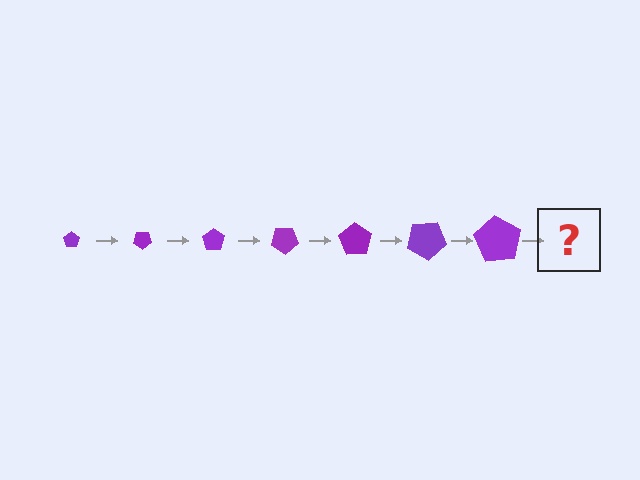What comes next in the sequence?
The next element should be a pentagon, larger than the previous one and rotated 245 degrees from the start.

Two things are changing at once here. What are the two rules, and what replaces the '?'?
The two rules are that the pentagon grows larger each step and it rotates 35 degrees each step. The '?' should be a pentagon, larger than the previous one and rotated 245 degrees from the start.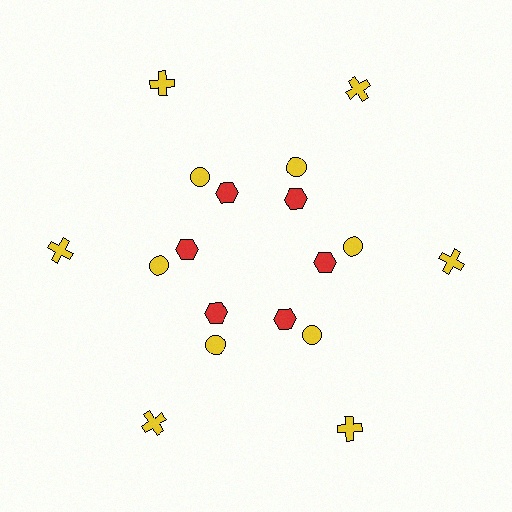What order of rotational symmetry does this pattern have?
This pattern has 6-fold rotational symmetry.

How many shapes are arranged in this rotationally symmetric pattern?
There are 18 shapes, arranged in 6 groups of 3.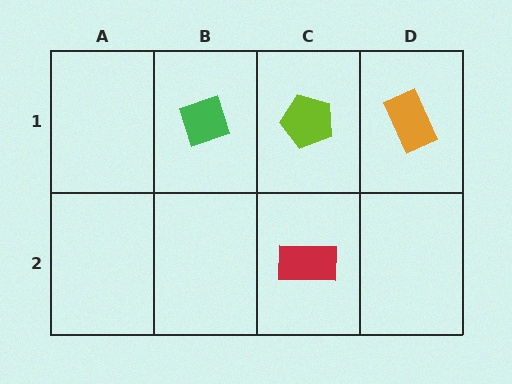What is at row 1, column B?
A green diamond.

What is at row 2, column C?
A red rectangle.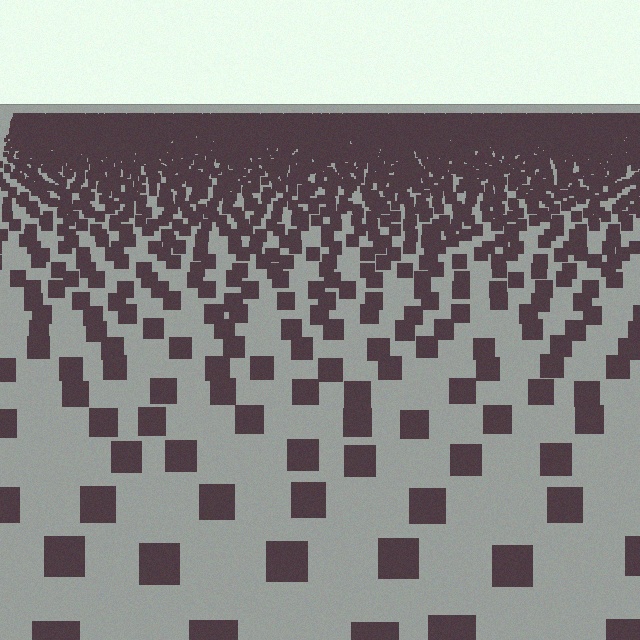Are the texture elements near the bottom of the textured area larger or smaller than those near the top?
Larger. Near the bottom, elements are closer to the viewer and appear at a bigger on-screen size.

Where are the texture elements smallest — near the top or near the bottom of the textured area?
Near the top.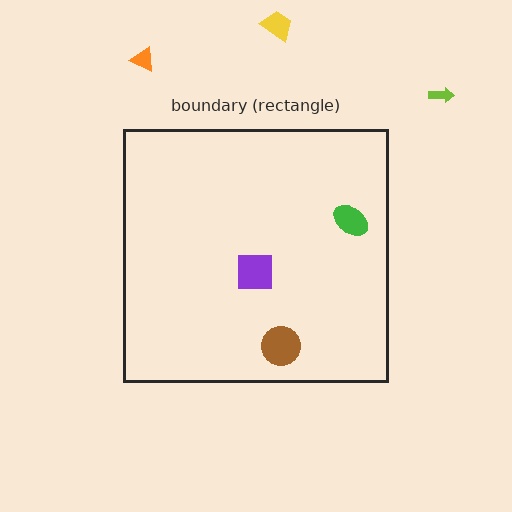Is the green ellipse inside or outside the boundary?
Inside.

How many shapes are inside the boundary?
3 inside, 3 outside.